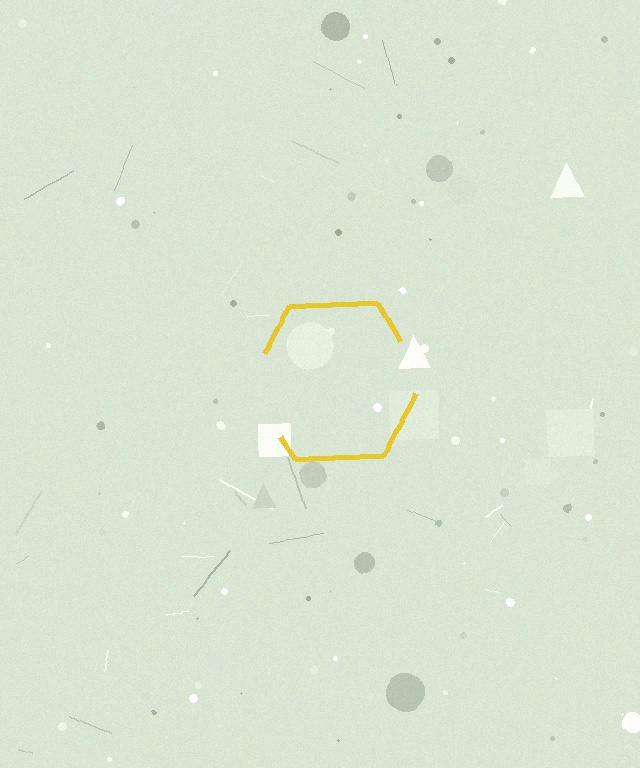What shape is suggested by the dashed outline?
The dashed outline suggests a hexagon.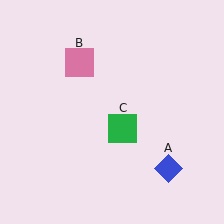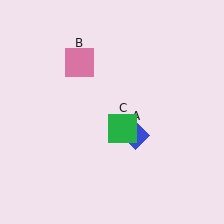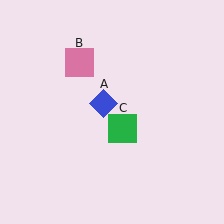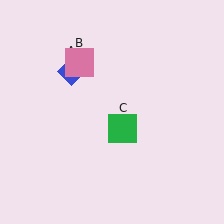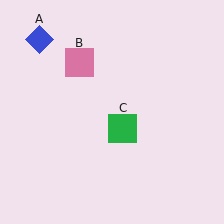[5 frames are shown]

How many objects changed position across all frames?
1 object changed position: blue diamond (object A).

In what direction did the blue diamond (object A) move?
The blue diamond (object A) moved up and to the left.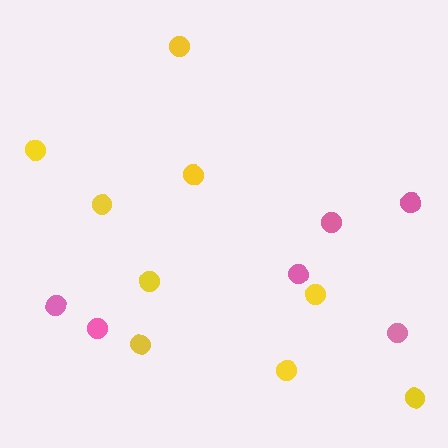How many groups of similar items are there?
There are 2 groups: one group of pink circles (6) and one group of yellow circles (9).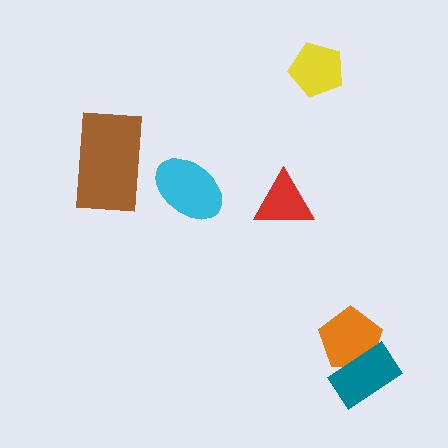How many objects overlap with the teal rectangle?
1 object overlaps with the teal rectangle.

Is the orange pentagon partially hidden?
Yes, it is partially covered by another shape.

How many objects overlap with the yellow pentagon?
0 objects overlap with the yellow pentagon.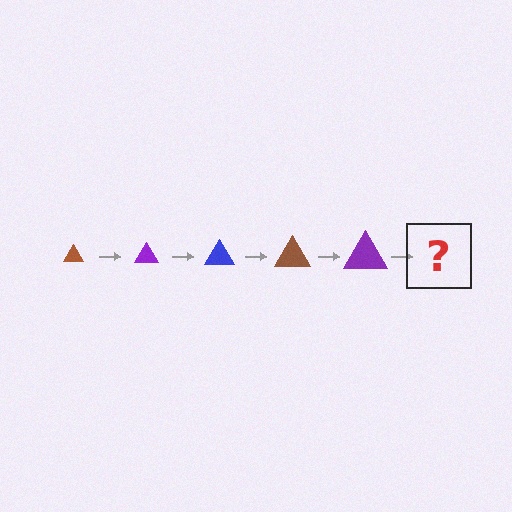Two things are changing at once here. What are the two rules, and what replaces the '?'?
The two rules are that the triangle grows larger each step and the color cycles through brown, purple, and blue. The '?' should be a blue triangle, larger than the previous one.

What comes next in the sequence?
The next element should be a blue triangle, larger than the previous one.